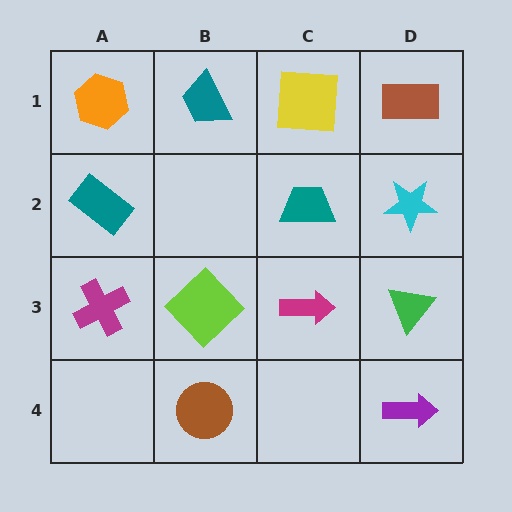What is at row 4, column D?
A purple arrow.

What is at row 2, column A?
A teal rectangle.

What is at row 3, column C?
A magenta arrow.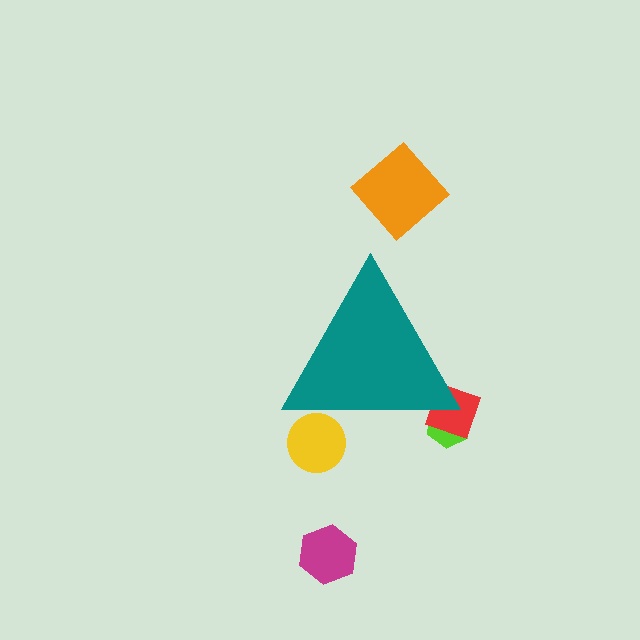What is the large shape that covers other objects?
A teal triangle.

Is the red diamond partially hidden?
Yes, the red diamond is partially hidden behind the teal triangle.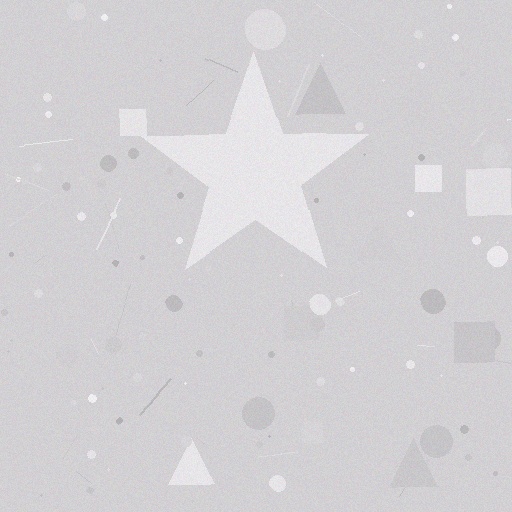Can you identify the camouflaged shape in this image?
The camouflaged shape is a star.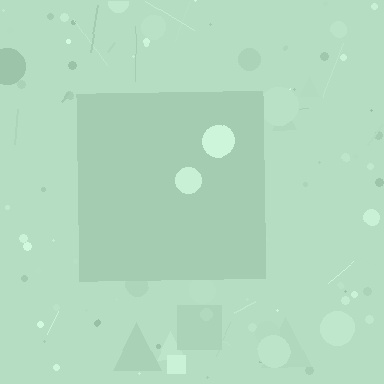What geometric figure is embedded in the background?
A square is embedded in the background.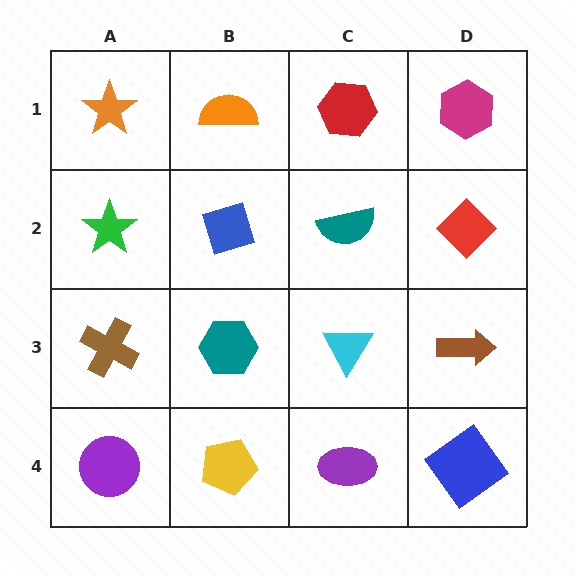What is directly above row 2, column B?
An orange semicircle.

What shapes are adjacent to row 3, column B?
A blue diamond (row 2, column B), a yellow pentagon (row 4, column B), a brown cross (row 3, column A), a cyan triangle (row 3, column C).